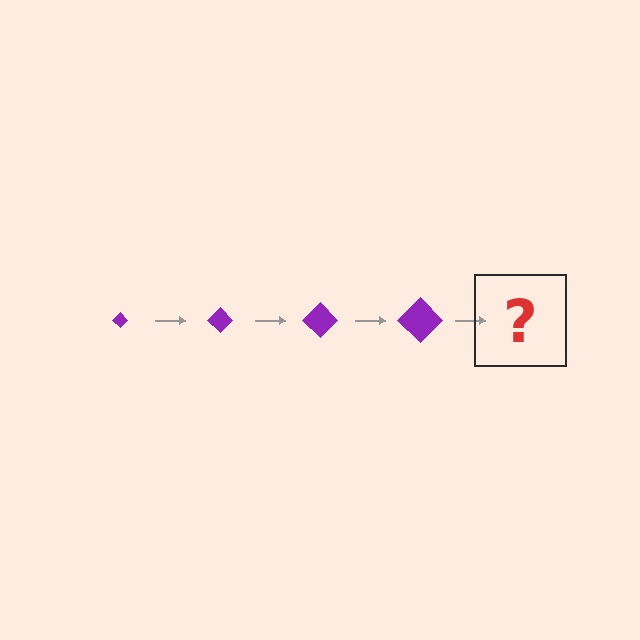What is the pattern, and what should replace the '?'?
The pattern is that the diamond gets progressively larger each step. The '?' should be a purple diamond, larger than the previous one.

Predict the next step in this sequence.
The next step is a purple diamond, larger than the previous one.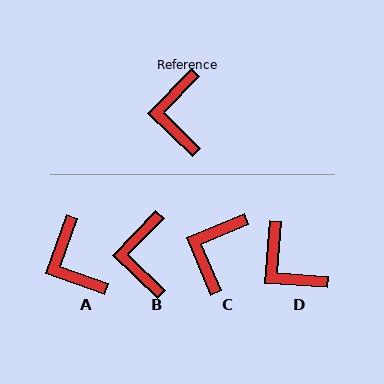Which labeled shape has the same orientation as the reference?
B.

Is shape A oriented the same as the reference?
No, it is off by about 25 degrees.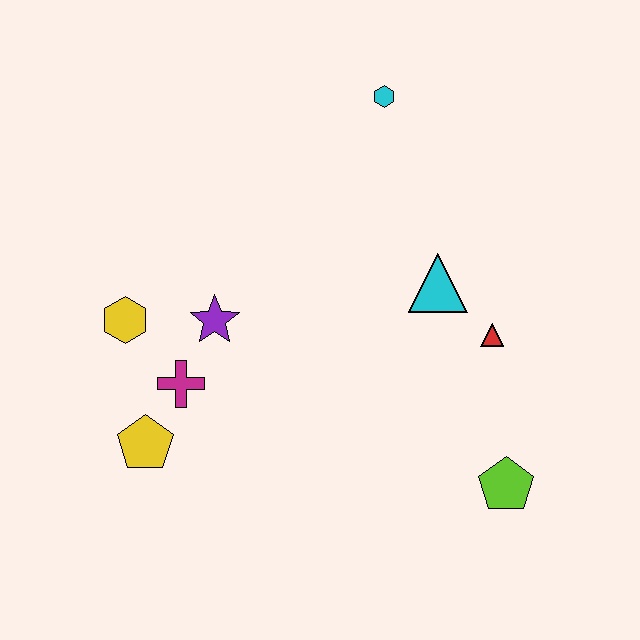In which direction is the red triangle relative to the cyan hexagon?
The red triangle is below the cyan hexagon.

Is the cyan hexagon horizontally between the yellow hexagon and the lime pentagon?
Yes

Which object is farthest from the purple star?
The lime pentagon is farthest from the purple star.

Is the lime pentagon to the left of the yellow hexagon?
No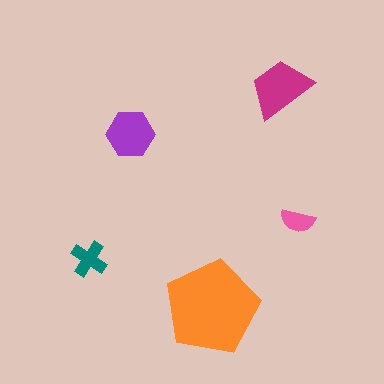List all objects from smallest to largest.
The pink semicircle, the teal cross, the purple hexagon, the magenta trapezoid, the orange pentagon.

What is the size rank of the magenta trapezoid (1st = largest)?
2nd.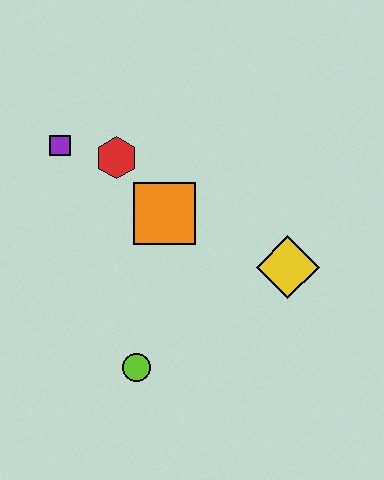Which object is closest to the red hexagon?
The purple square is closest to the red hexagon.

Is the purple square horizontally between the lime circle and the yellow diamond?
No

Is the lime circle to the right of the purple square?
Yes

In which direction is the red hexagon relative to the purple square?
The red hexagon is to the right of the purple square.